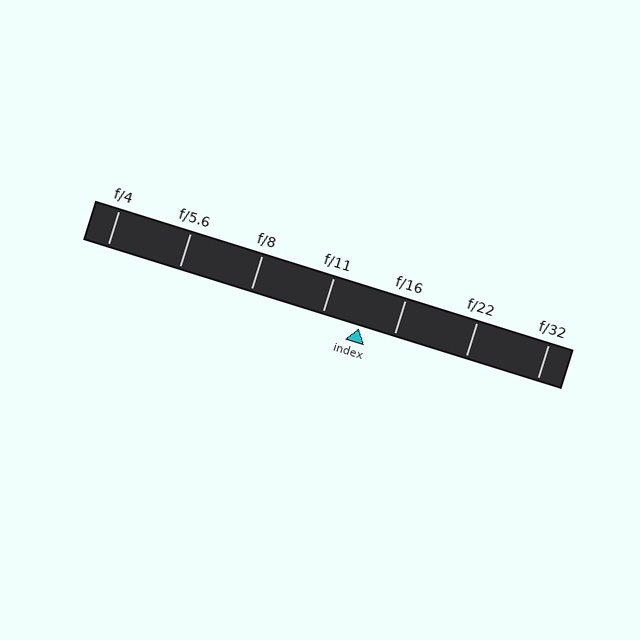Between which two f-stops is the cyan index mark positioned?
The index mark is between f/11 and f/16.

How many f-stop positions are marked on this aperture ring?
There are 7 f-stop positions marked.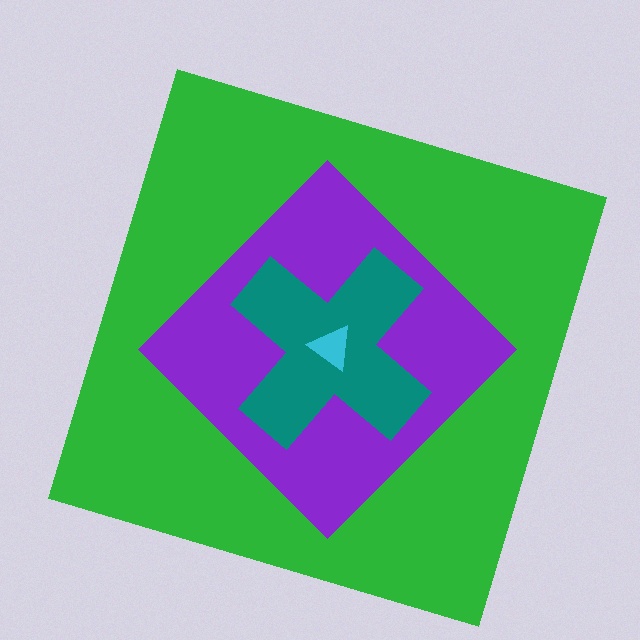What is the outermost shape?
The green square.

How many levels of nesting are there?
4.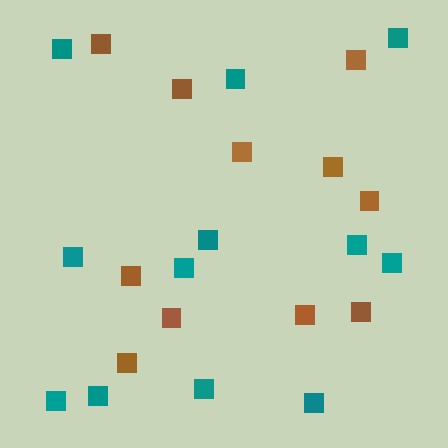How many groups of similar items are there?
There are 2 groups: one group of teal squares (12) and one group of brown squares (11).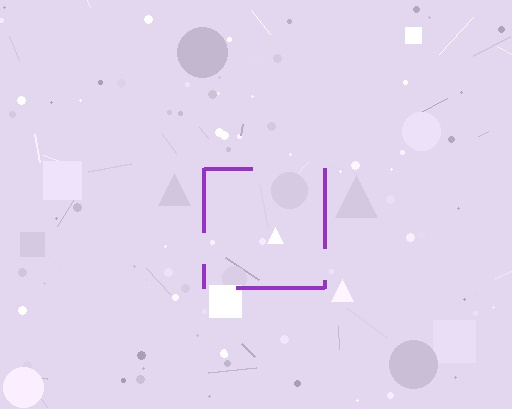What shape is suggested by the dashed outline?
The dashed outline suggests a square.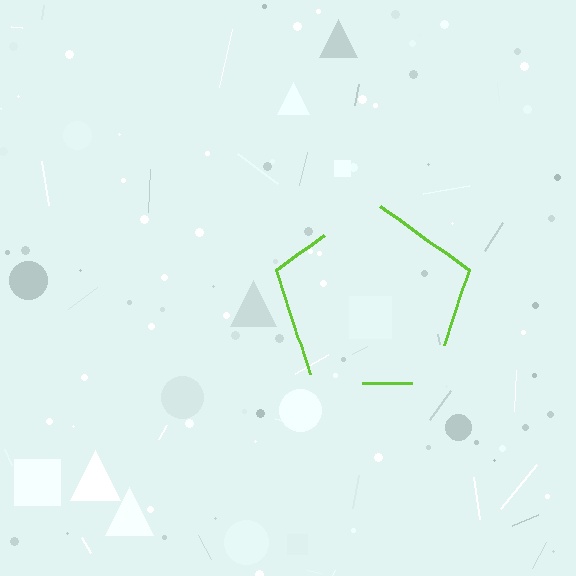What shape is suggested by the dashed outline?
The dashed outline suggests a pentagon.